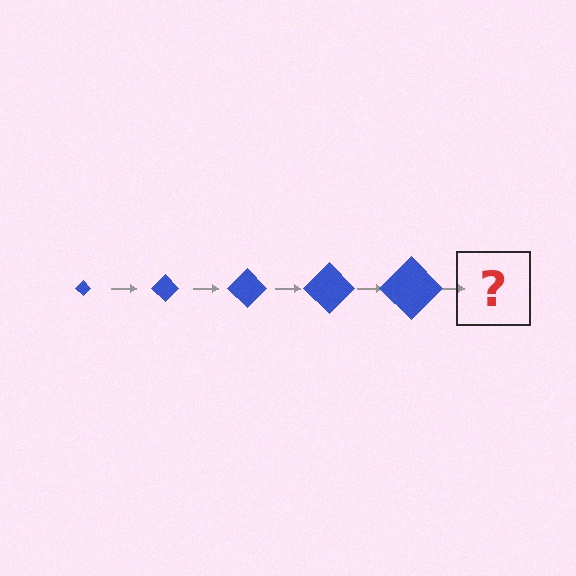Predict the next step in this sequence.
The next step is a blue diamond, larger than the previous one.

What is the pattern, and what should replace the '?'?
The pattern is that the diamond gets progressively larger each step. The '?' should be a blue diamond, larger than the previous one.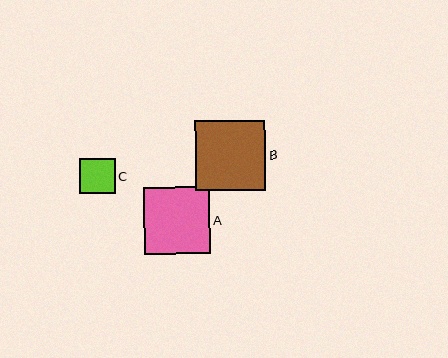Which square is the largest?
Square B is the largest with a size of approximately 70 pixels.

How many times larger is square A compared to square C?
Square A is approximately 1.9 times the size of square C.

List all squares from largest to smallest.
From largest to smallest: B, A, C.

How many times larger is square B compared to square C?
Square B is approximately 2.0 times the size of square C.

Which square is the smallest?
Square C is the smallest with a size of approximately 35 pixels.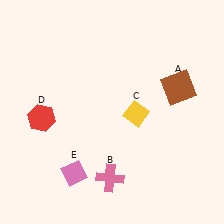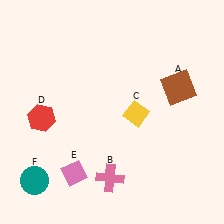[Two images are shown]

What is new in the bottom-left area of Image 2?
A teal circle (F) was added in the bottom-left area of Image 2.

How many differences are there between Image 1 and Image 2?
There is 1 difference between the two images.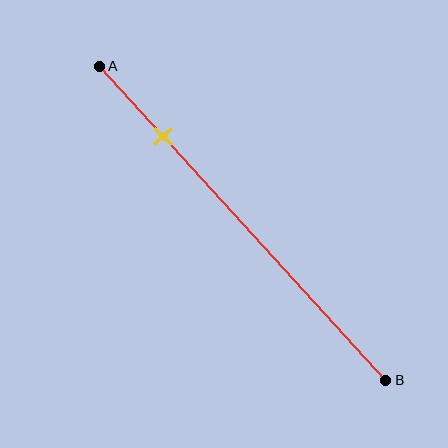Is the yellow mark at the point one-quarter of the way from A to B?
Yes, the mark is approximately at the one-quarter point.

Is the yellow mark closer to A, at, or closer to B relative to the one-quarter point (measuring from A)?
The yellow mark is approximately at the one-quarter point of segment AB.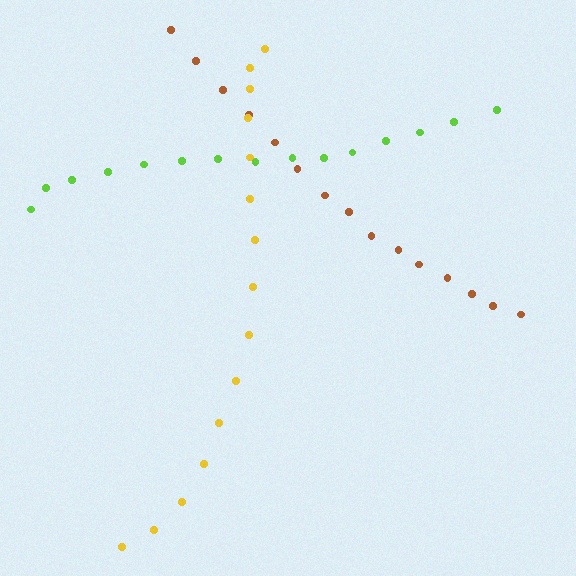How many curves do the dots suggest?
There are 3 distinct paths.